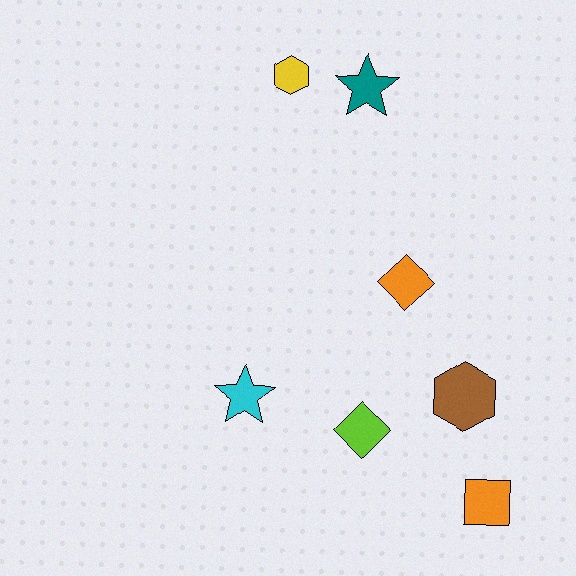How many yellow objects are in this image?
There is 1 yellow object.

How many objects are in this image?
There are 7 objects.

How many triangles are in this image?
There are no triangles.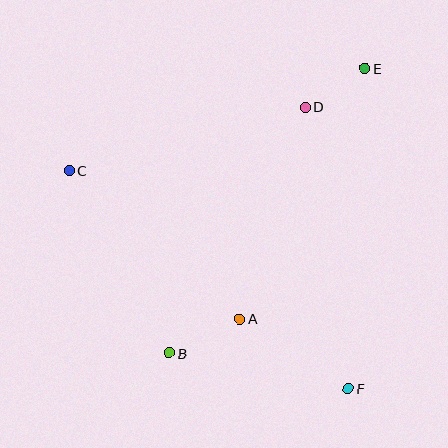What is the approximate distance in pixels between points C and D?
The distance between C and D is approximately 245 pixels.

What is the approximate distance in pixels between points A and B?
The distance between A and B is approximately 78 pixels.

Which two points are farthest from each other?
Points C and F are farthest from each other.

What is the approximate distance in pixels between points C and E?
The distance between C and E is approximately 313 pixels.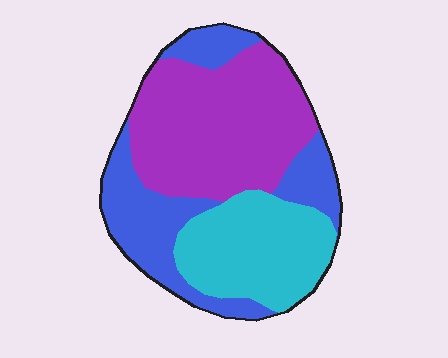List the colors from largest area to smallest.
From largest to smallest: purple, blue, cyan.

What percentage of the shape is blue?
Blue takes up about one third (1/3) of the shape.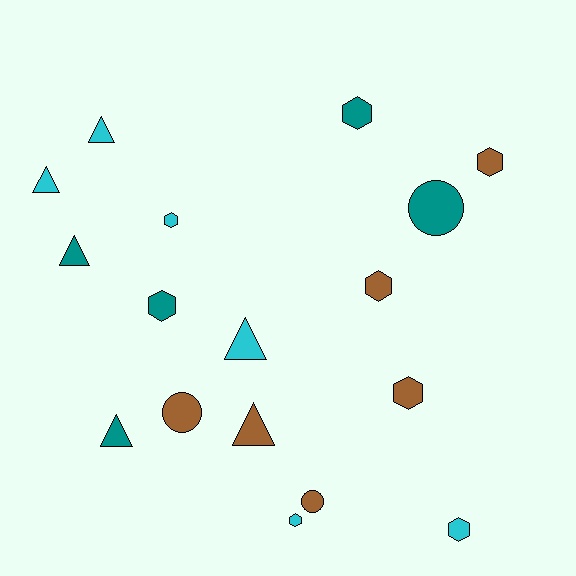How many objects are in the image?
There are 17 objects.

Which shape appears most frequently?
Hexagon, with 8 objects.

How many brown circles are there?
There are 2 brown circles.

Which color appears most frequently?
Cyan, with 6 objects.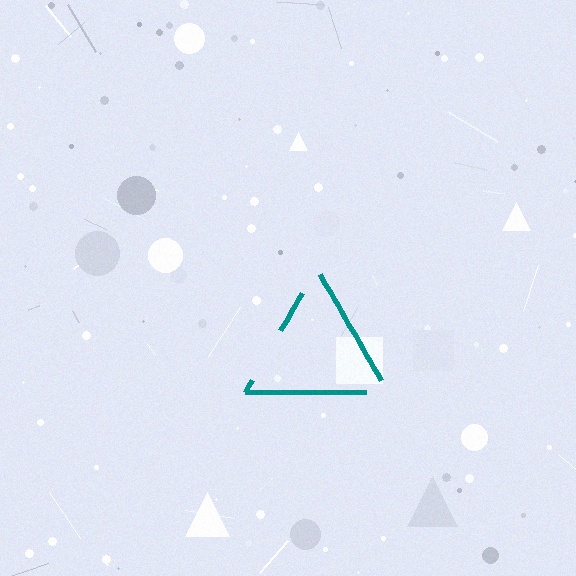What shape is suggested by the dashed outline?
The dashed outline suggests a triangle.